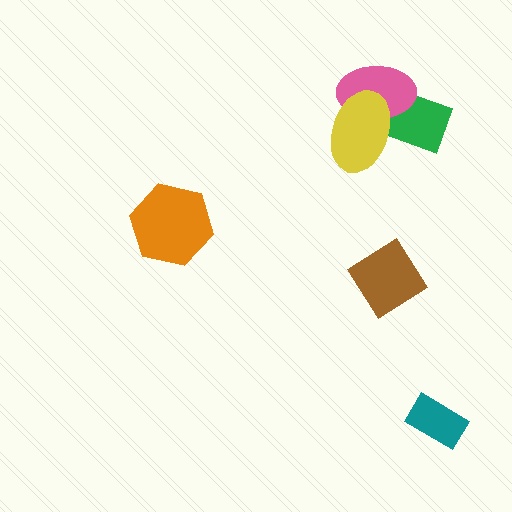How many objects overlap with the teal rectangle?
0 objects overlap with the teal rectangle.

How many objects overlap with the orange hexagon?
0 objects overlap with the orange hexagon.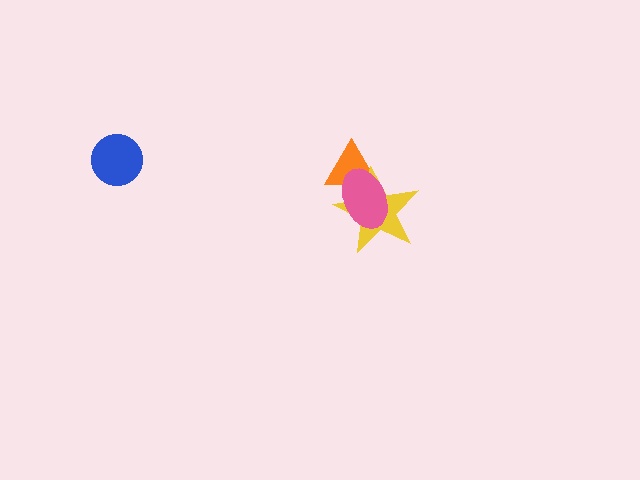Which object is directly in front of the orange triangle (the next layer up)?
The yellow star is directly in front of the orange triangle.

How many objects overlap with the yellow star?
2 objects overlap with the yellow star.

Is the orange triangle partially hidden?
Yes, it is partially covered by another shape.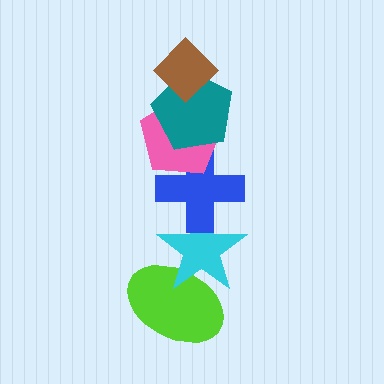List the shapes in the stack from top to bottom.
From top to bottom: the brown diamond, the teal pentagon, the pink pentagon, the blue cross, the cyan star, the lime ellipse.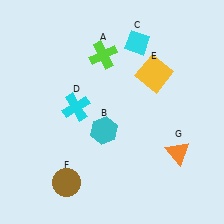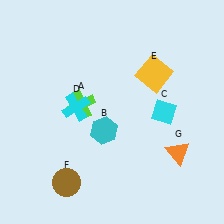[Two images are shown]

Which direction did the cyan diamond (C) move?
The cyan diamond (C) moved down.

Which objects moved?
The objects that moved are: the lime cross (A), the cyan diamond (C).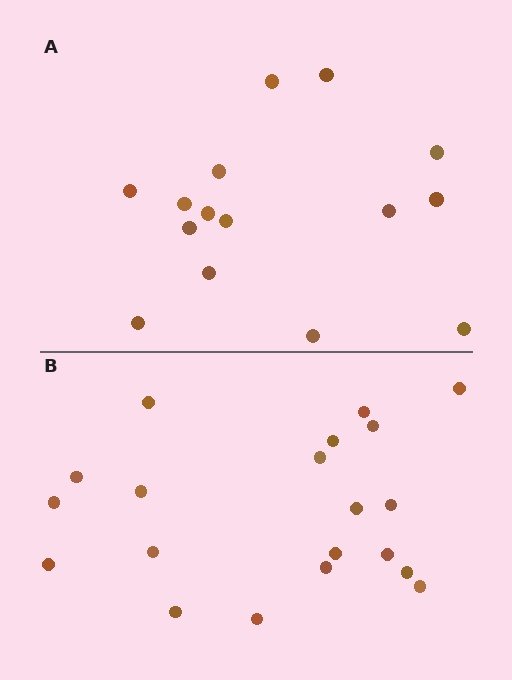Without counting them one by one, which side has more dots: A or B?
Region B (the bottom region) has more dots.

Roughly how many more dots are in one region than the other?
Region B has about 5 more dots than region A.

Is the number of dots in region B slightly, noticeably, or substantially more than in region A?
Region B has noticeably more, but not dramatically so. The ratio is roughly 1.3 to 1.